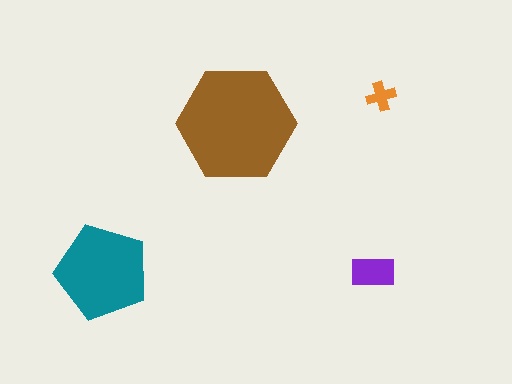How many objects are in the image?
There are 4 objects in the image.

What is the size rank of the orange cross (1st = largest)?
4th.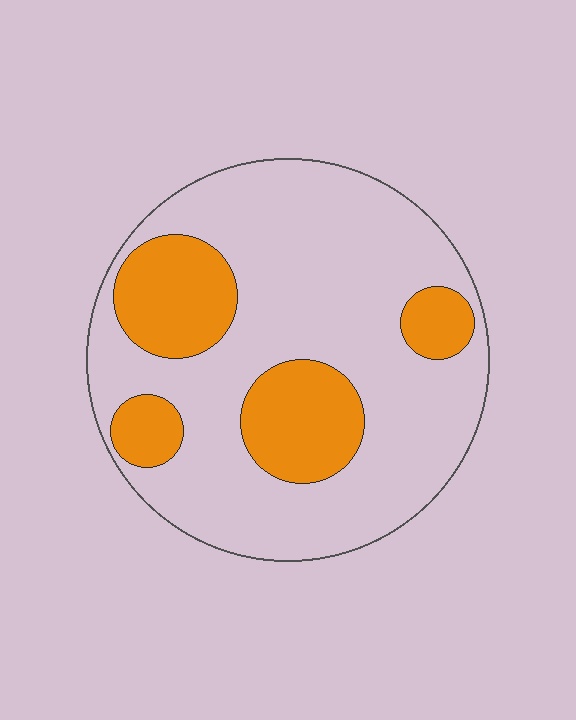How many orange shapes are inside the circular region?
4.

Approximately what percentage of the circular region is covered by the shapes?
Approximately 25%.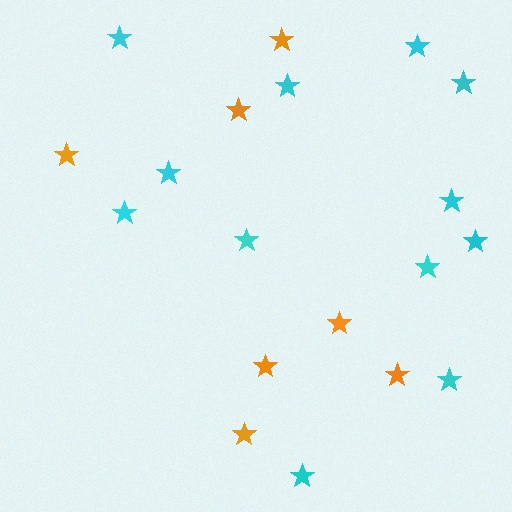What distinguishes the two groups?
There are 2 groups: one group of orange stars (7) and one group of cyan stars (12).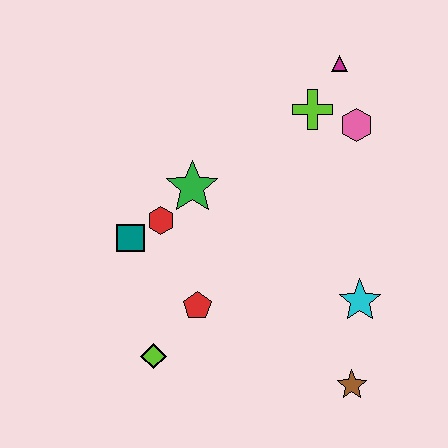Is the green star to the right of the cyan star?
No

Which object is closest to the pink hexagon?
The lime cross is closest to the pink hexagon.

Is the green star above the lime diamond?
Yes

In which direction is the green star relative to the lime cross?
The green star is to the left of the lime cross.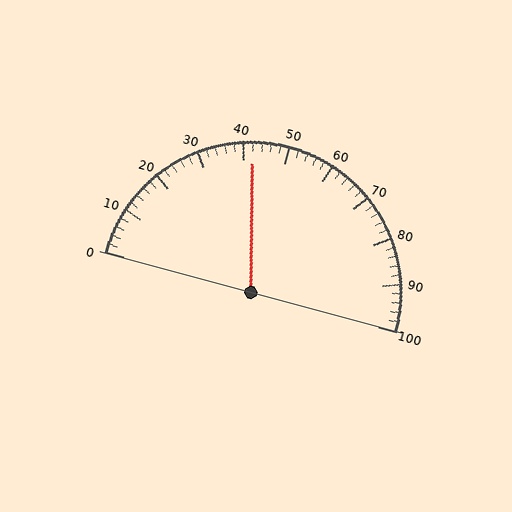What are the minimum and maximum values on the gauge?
The gauge ranges from 0 to 100.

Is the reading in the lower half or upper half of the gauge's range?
The reading is in the lower half of the range (0 to 100).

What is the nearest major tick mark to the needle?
The nearest major tick mark is 40.